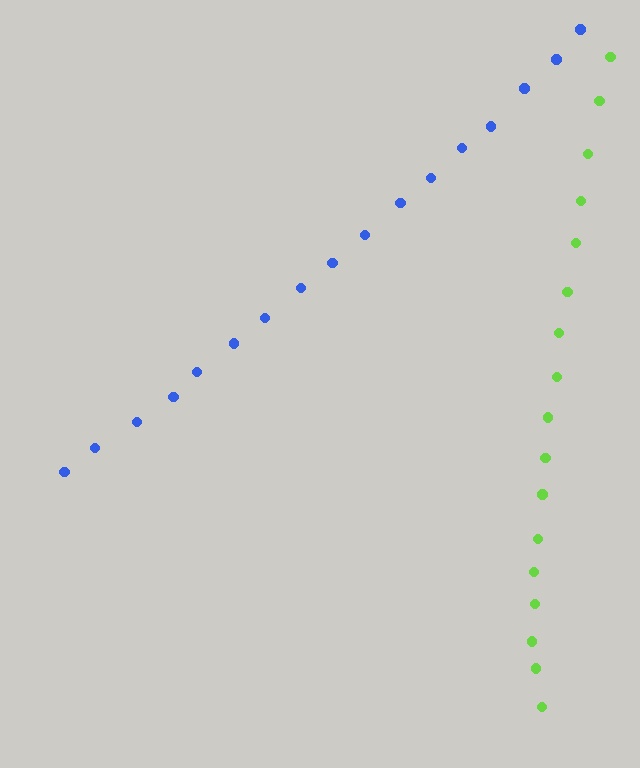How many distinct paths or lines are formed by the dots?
There are 2 distinct paths.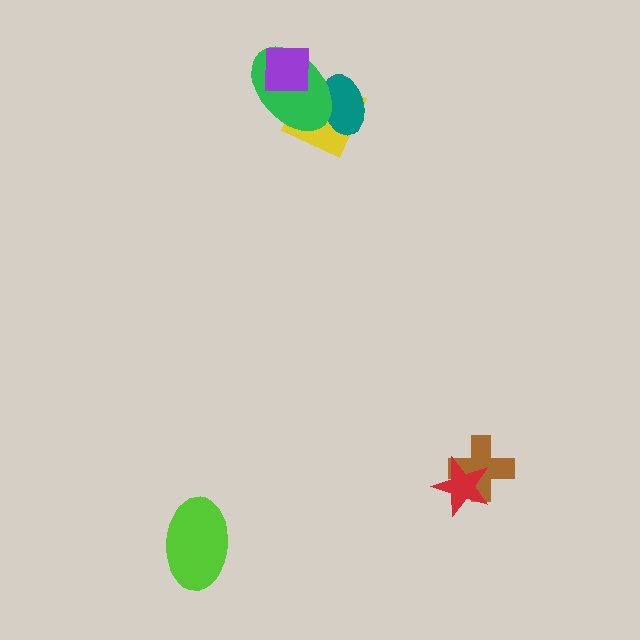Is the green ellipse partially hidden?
Yes, it is partially covered by another shape.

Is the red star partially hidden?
No, no other shape covers it.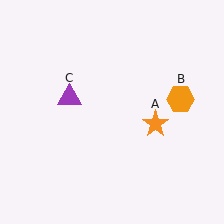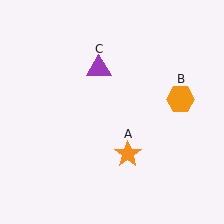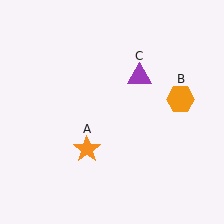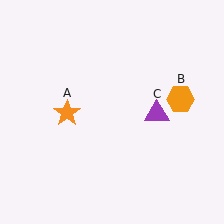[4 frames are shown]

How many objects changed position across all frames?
2 objects changed position: orange star (object A), purple triangle (object C).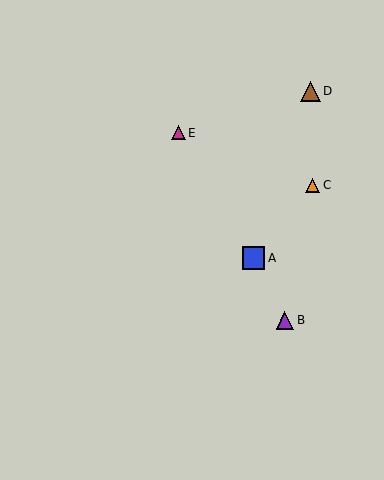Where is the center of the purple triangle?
The center of the purple triangle is at (285, 320).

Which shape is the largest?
The blue square (labeled A) is the largest.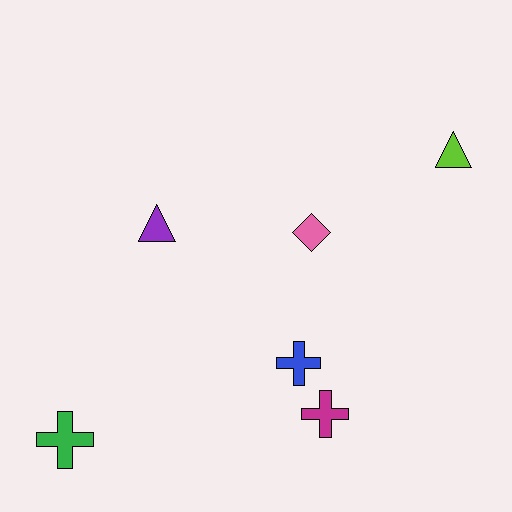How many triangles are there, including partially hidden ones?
There are 2 triangles.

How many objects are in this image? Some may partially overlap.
There are 6 objects.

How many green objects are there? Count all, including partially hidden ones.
There is 1 green object.